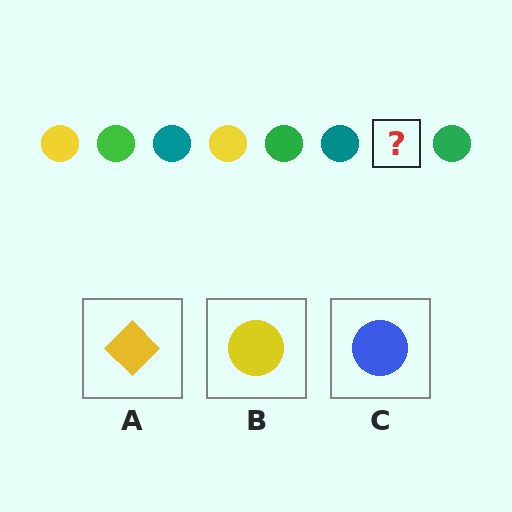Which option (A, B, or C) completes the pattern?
B.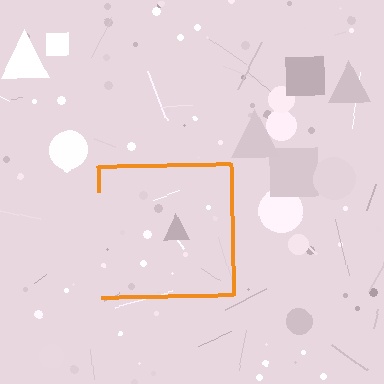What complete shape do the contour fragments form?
The contour fragments form a square.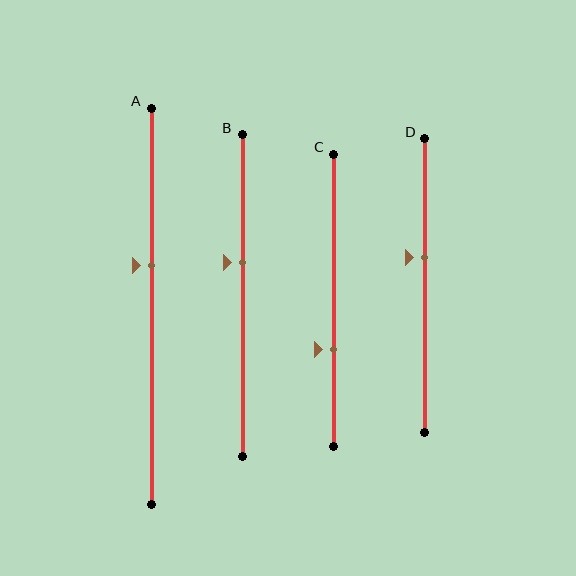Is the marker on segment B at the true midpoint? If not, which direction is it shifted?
No, the marker on segment B is shifted upward by about 10% of the segment length.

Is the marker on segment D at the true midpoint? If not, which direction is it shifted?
No, the marker on segment D is shifted upward by about 9% of the segment length.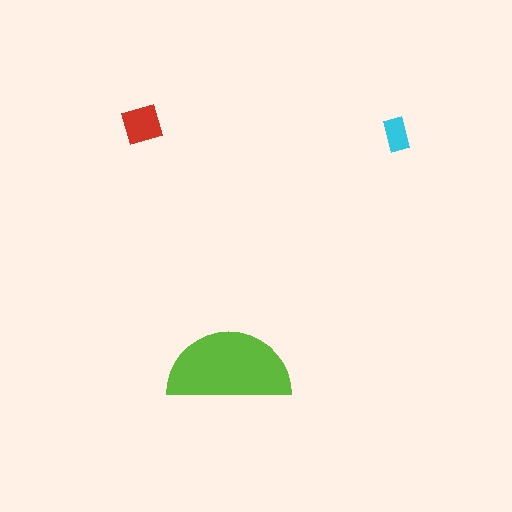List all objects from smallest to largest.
The cyan rectangle, the red square, the lime semicircle.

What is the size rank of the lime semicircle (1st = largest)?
1st.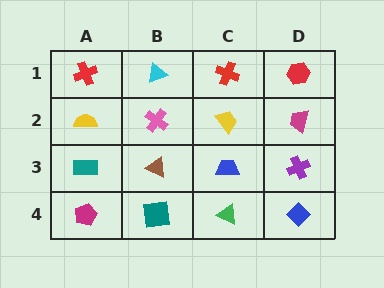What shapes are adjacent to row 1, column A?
A yellow semicircle (row 2, column A), a cyan triangle (row 1, column B).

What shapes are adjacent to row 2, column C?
A red cross (row 1, column C), a blue trapezoid (row 3, column C), a pink cross (row 2, column B), a magenta trapezoid (row 2, column D).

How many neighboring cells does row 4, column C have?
3.